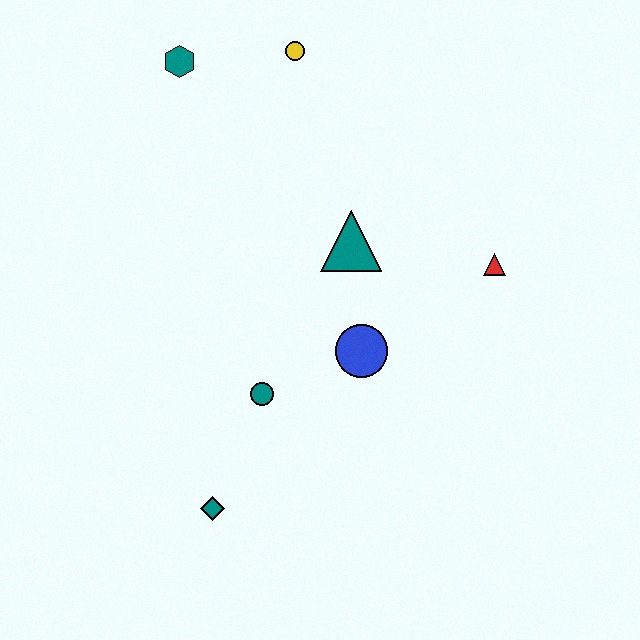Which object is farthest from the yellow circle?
The teal diamond is farthest from the yellow circle.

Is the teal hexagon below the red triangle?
No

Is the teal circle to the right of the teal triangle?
No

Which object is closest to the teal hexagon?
The yellow circle is closest to the teal hexagon.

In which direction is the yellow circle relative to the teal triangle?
The yellow circle is above the teal triangle.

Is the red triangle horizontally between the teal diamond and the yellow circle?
No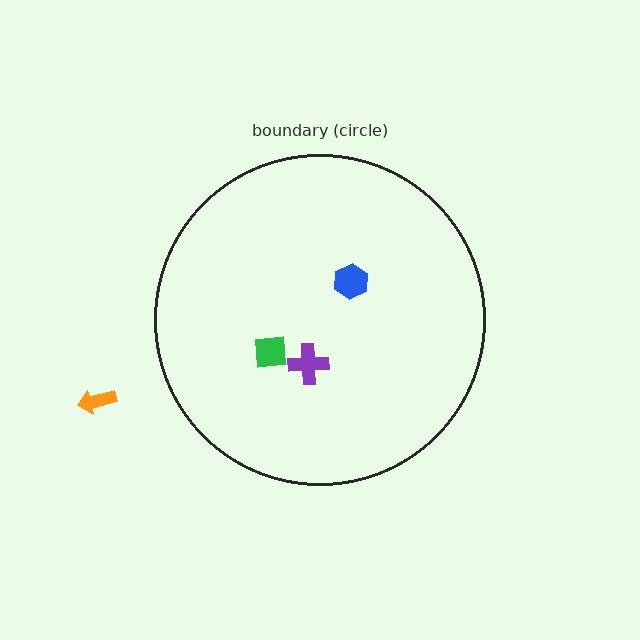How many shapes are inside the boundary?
3 inside, 1 outside.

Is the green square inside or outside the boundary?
Inside.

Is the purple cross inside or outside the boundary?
Inside.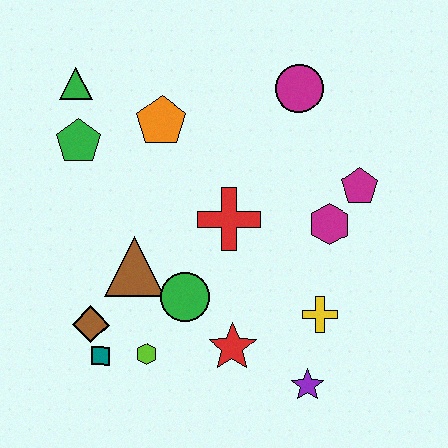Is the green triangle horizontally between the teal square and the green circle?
No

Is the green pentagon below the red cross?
No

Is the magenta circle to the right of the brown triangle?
Yes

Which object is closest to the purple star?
The yellow cross is closest to the purple star.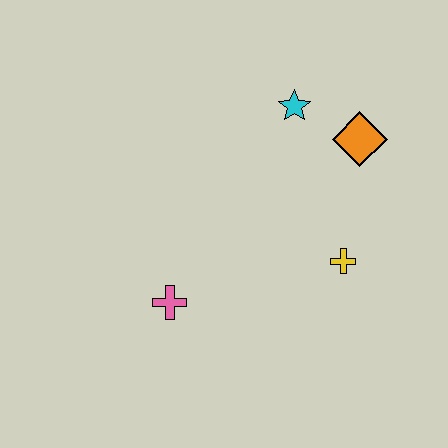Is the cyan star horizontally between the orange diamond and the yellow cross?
No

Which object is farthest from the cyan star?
The pink cross is farthest from the cyan star.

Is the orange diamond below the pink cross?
No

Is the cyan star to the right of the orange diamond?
No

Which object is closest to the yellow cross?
The orange diamond is closest to the yellow cross.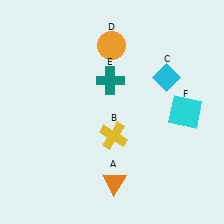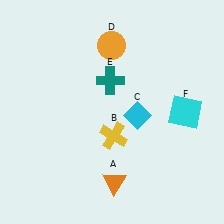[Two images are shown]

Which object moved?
The cyan diamond (C) moved down.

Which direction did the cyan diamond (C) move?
The cyan diamond (C) moved down.